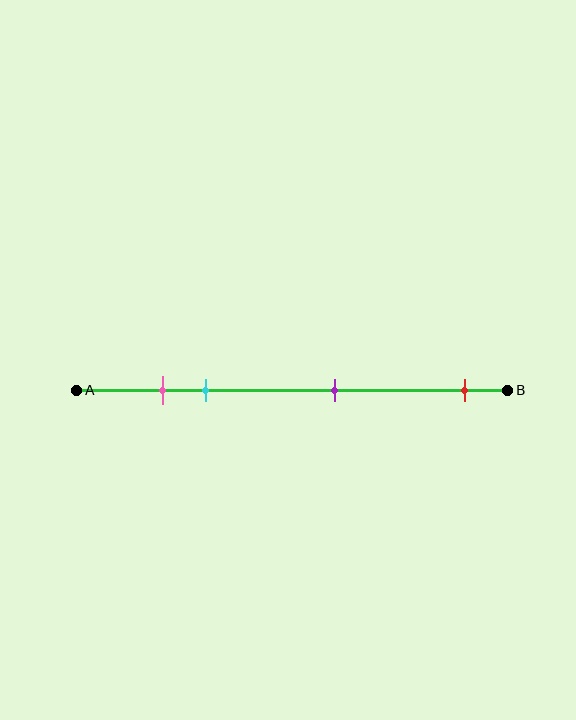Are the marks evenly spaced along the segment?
No, the marks are not evenly spaced.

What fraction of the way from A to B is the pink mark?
The pink mark is approximately 20% (0.2) of the way from A to B.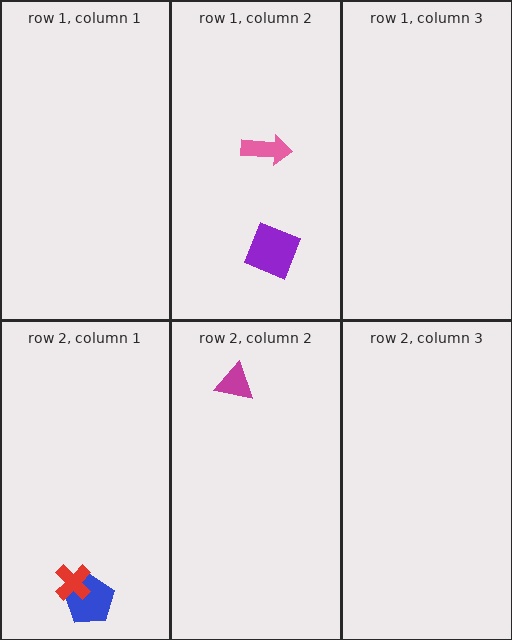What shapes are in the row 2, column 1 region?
The blue pentagon, the red cross.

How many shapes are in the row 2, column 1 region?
2.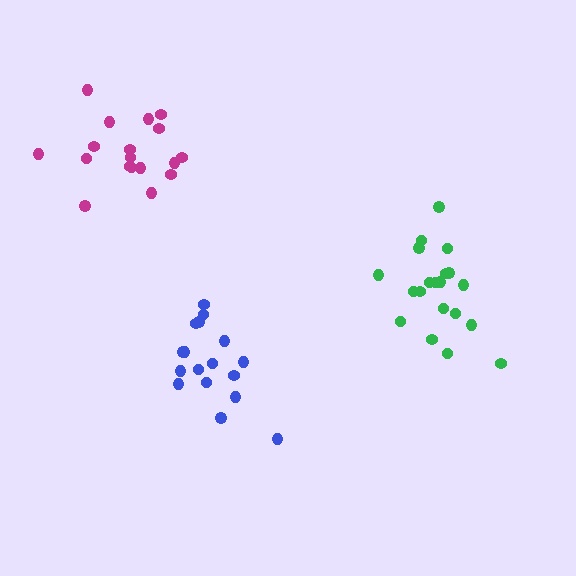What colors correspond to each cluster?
The clusters are colored: blue, green, magenta.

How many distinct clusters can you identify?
There are 3 distinct clusters.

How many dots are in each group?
Group 1: 17 dots, Group 2: 20 dots, Group 3: 18 dots (55 total).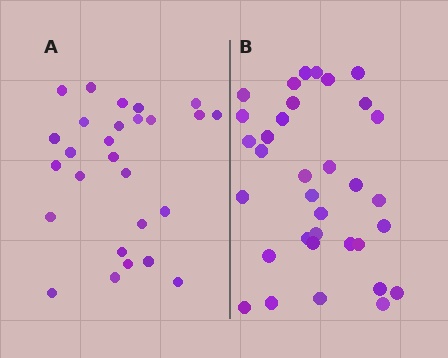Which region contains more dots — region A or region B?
Region B (the right region) has more dots.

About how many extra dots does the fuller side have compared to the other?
Region B has roughly 8 or so more dots than region A.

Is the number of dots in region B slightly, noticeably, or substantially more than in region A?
Region B has noticeably more, but not dramatically so. The ratio is roughly 1.3 to 1.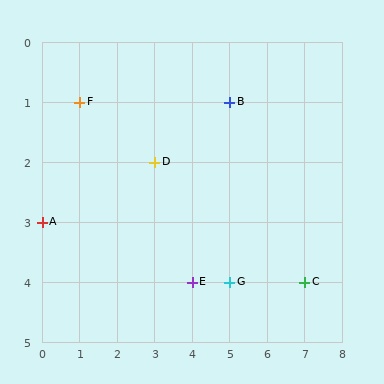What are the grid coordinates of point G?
Point G is at grid coordinates (5, 4).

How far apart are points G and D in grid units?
Points G and D are 2 columns and 2 rows apart (about 2.8 grid units diagonally).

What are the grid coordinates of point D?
Point D is at grid coordinates (3, 2).